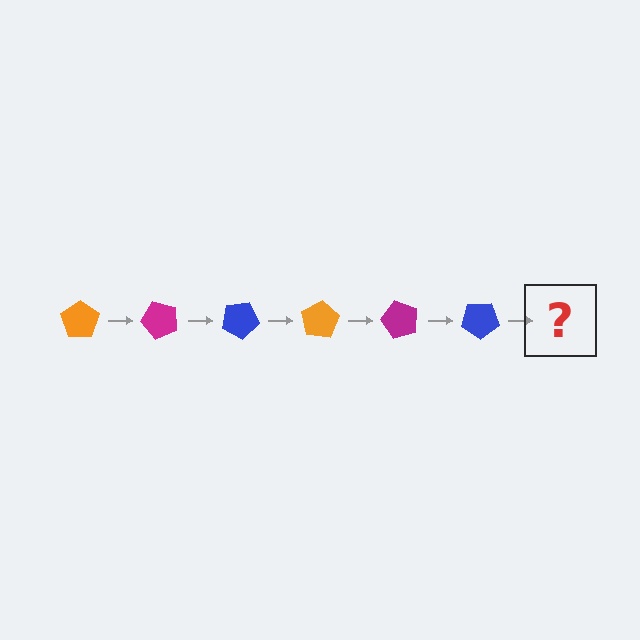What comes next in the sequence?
The next element should be an orange pentagon, rotated 300 degrees from the start.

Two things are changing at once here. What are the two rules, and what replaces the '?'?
The two rules are that it rotates 50 degrees each step and the color cycles through orange, magenta, and blue. The '?' should be an orange pentagon, rotated 300 degrees from the start.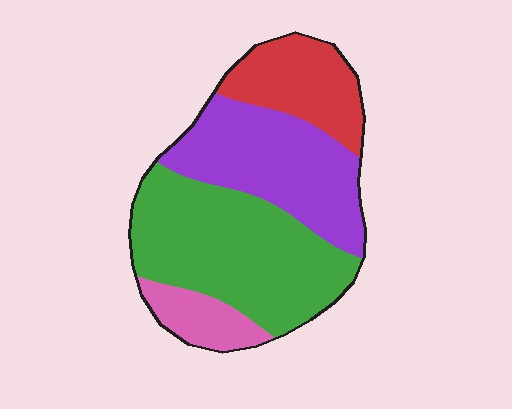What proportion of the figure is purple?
Purple covers roughly 30% of the figure.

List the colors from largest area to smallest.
From largest to smallest: green, purple, red, pink.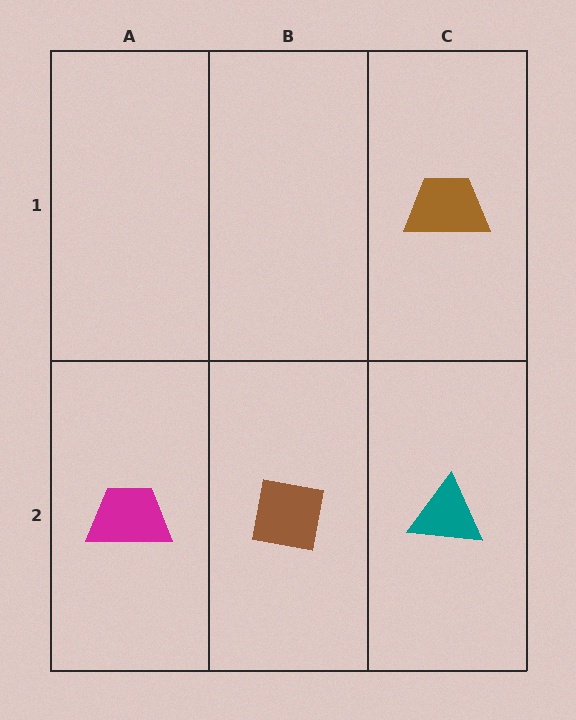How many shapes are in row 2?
3 shapes.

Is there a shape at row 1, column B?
No, that cell is empty.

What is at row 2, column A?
A magenta trapezoid.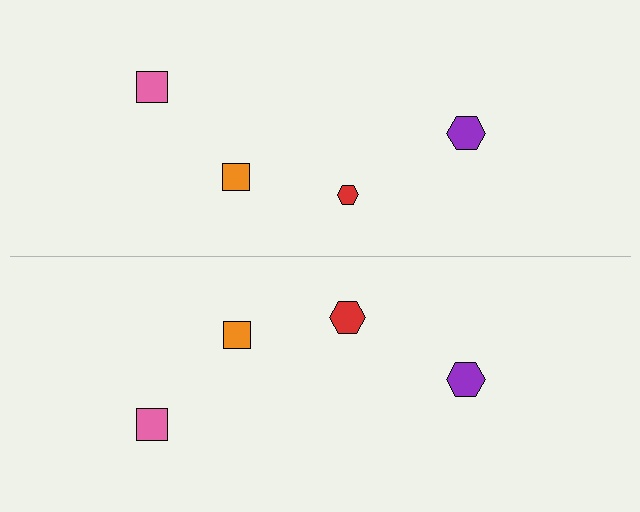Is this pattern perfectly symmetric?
No, the pattern is not perfectly symmetric. The red hexagon on the bottom side has a different size than its mirror counterpart.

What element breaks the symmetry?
The red hexagon on the bottom side has a different size than its mirror counterpart.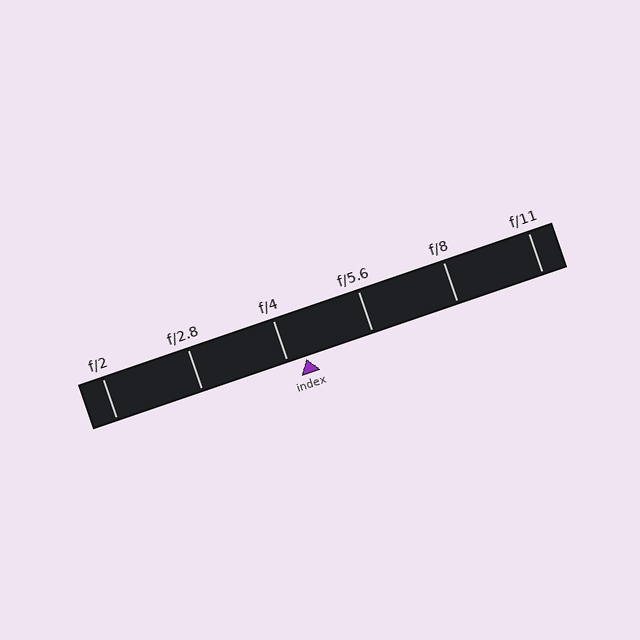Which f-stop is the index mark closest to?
The index mark is closest to f/4.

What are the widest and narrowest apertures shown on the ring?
The widest aperture shown is f/2 and the narrowest is f/11.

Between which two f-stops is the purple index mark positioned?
The index mark is between f/4 and f/5.6.